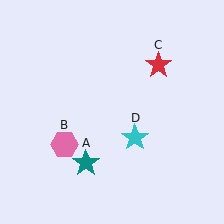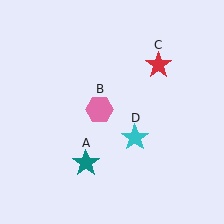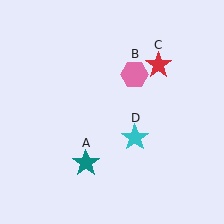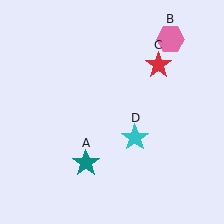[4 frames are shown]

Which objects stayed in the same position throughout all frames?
Teal star (object A) and red star (object C) and cyan star (object D) remained stationary.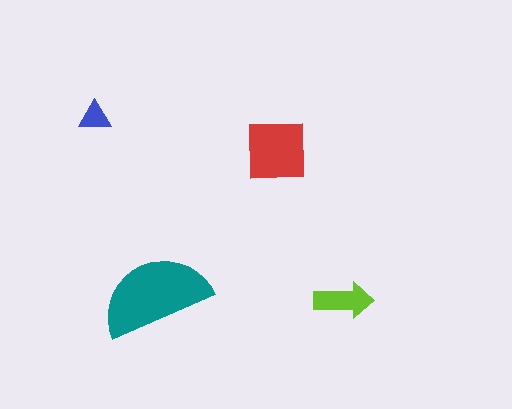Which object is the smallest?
The blue triangle.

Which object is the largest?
The teal semicircle.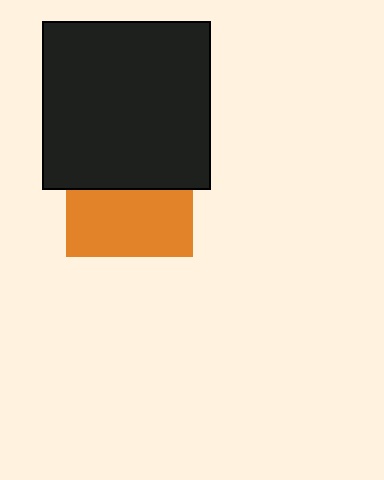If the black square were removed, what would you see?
You would see the complete orange square.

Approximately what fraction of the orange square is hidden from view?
Roughly 47% of the orange square is hidden behind the black square.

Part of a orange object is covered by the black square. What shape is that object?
It is a square.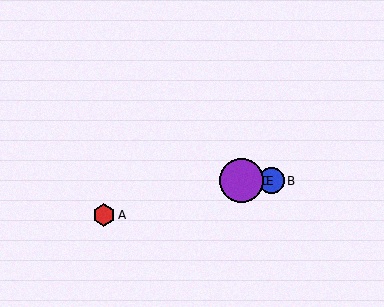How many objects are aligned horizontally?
4 objects (B, C, D, E) are aligned horizontally.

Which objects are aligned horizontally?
Objects B, C, D, E are aligned horizontally.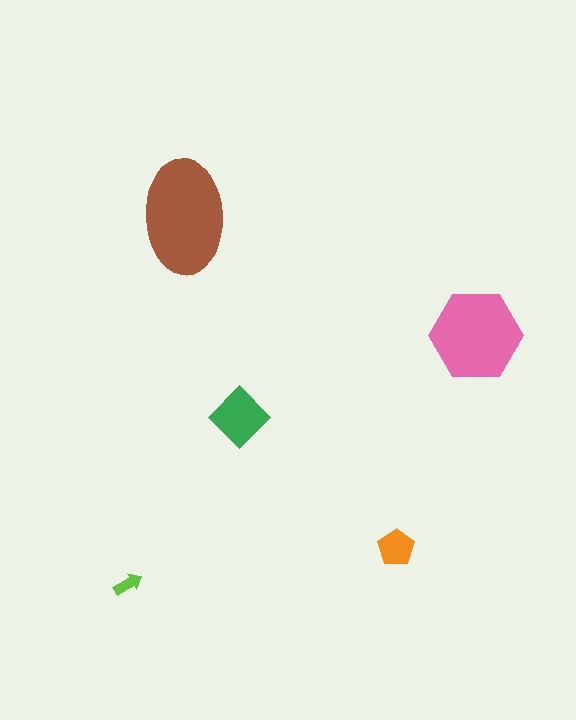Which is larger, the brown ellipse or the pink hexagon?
The brown ellipse.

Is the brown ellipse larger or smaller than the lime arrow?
Larger.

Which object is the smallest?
The lime arrow.